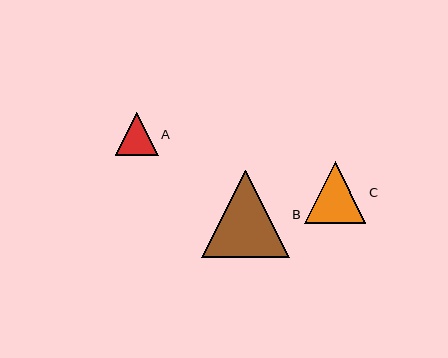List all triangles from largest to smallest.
From largest to smallest: B, C, A.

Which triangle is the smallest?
Triangle A is the smallest with a size of approximately 43 pixels.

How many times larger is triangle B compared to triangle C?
Triangle B is approximately 1.4 times the size of triangle C.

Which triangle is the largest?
Triangle B is the largest with a size of approximately 87 pixels.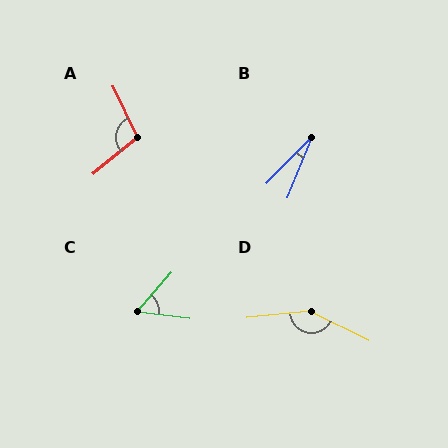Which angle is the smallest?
B, at approximately 22 degrees.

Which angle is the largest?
D, at approximately 148 degrees.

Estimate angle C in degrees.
Approximately 56 degrees.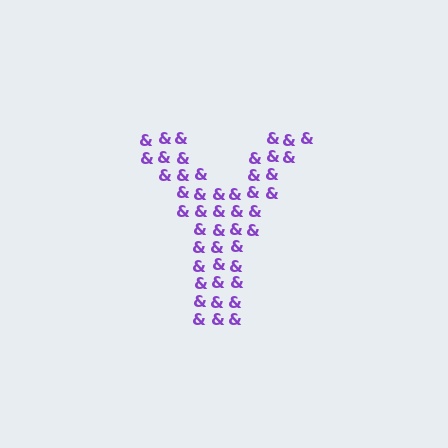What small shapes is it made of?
It is made of small ampersands.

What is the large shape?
The large shape is the letter Y.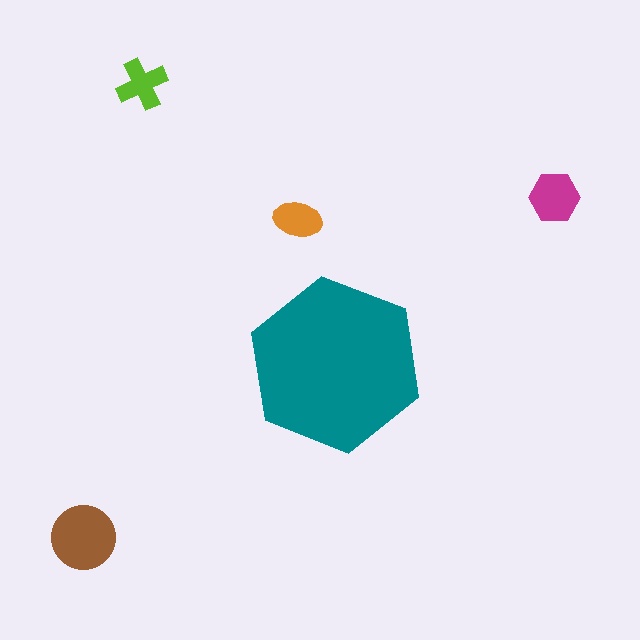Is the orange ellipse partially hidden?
No, the orange ellipse is fully visible.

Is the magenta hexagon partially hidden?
No, the magenta hexagon is fully visible.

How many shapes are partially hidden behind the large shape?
0 shapes are partially hidden.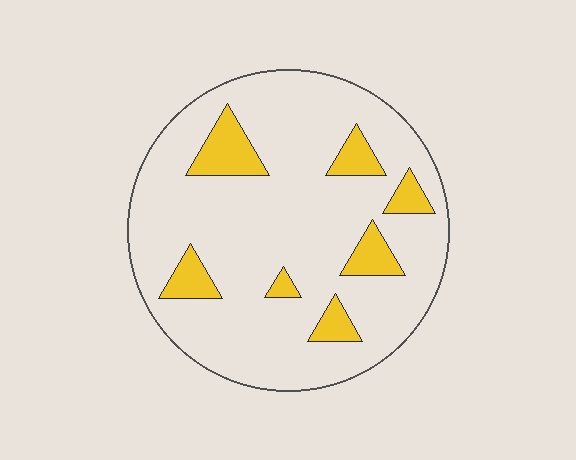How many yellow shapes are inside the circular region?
7.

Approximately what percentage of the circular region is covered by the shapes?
Approximately 15%.